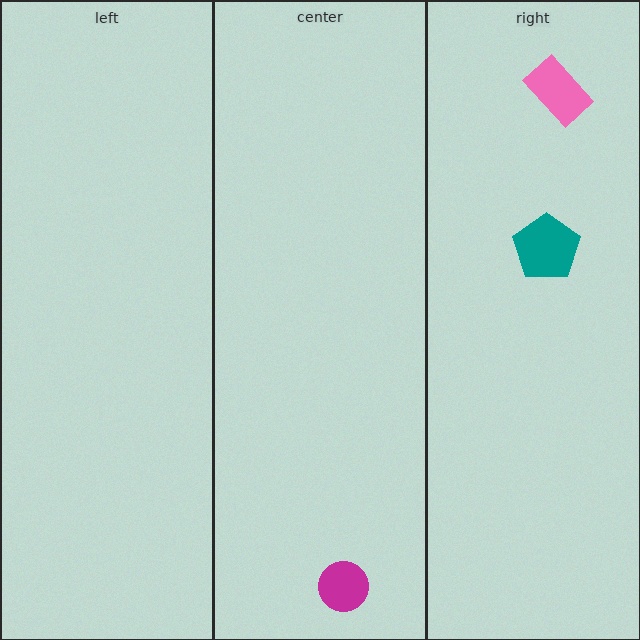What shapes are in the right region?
The teal pentagon, the pink rectangle.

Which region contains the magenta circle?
The center region.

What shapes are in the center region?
The magenta circle.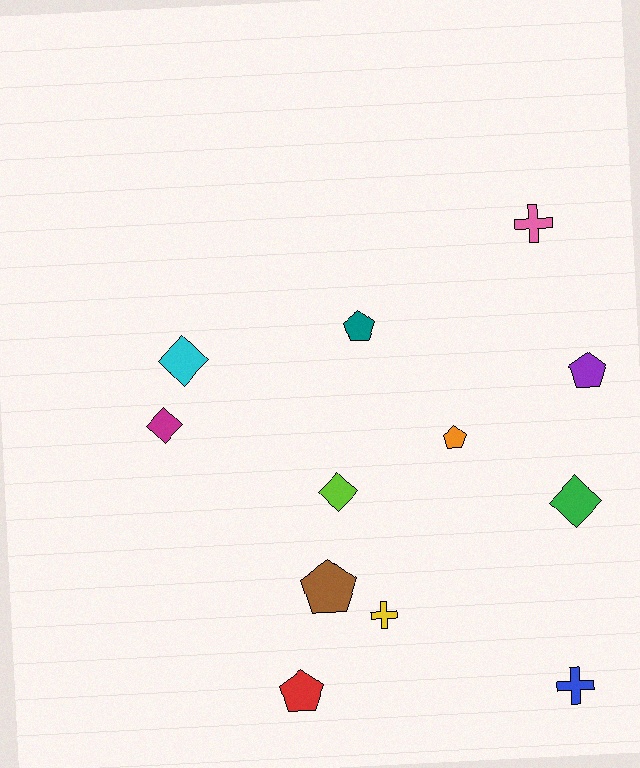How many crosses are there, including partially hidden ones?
There are 3 crosses.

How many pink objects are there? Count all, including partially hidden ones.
There is 1 pink object.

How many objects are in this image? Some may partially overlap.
There are 12 objects.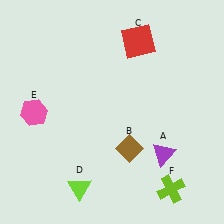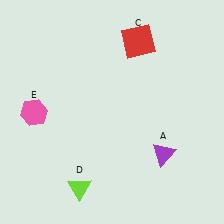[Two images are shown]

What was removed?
The brown diamond (B), the lime cross (F) were removed in Image 2.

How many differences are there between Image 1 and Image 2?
There are 2 differences between the two images.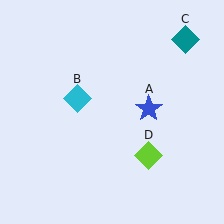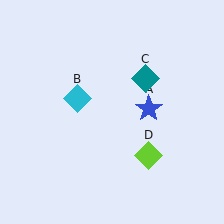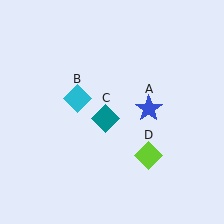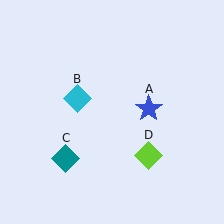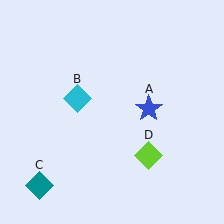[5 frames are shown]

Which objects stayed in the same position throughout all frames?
Blue star (object A) and cyan diamond (object B) and lime diamond (object D) remained stationary.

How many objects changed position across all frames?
1 object changed position: teal diamond (object C).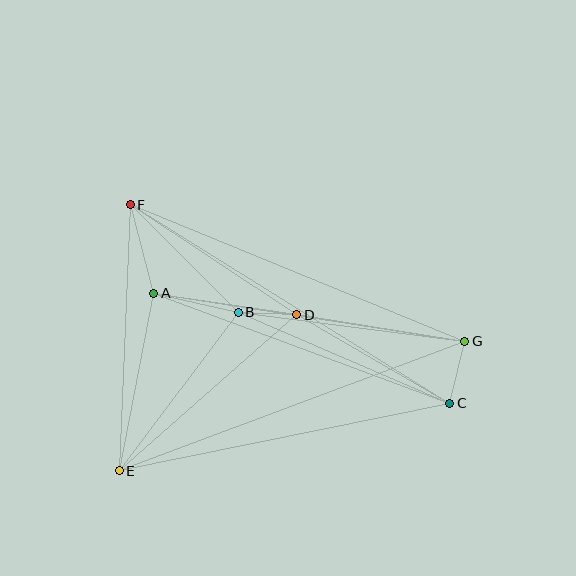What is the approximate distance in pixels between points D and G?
The distance between D and G is approximately 170 pixels.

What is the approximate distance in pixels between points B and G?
The distance between B and G is approximately 228 pixels.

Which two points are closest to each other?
Points B and D are closest to each other.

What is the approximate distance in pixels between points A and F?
The distance between A and F is approximately 91 pixels.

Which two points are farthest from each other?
Points C and F are farthest from each other.